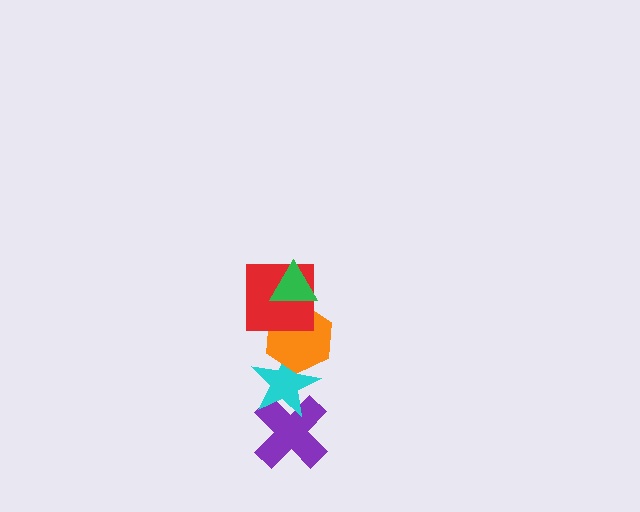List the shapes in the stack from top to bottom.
From top to bottom: the green triangle, the red square, the orange hexagon, the cyan star, the purple cross.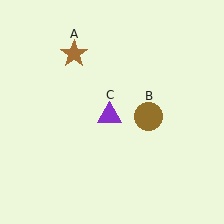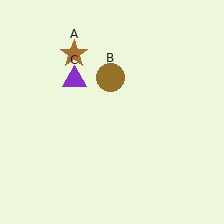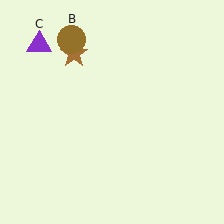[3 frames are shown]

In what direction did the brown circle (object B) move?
The brown circle (object B) moved up and to the left.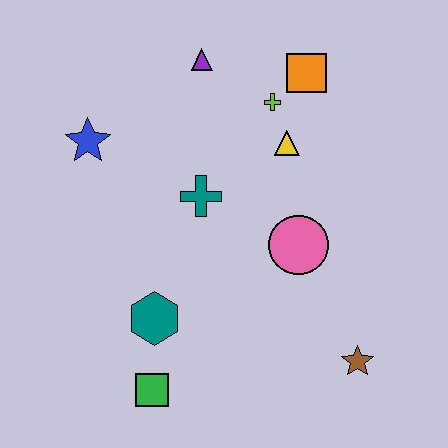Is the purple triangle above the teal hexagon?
Yes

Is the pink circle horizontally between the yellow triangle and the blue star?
No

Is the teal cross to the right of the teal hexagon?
Yes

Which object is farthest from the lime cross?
The green square is farthest from the lime cross.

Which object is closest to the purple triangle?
The lime cross is closest to the purple triangle.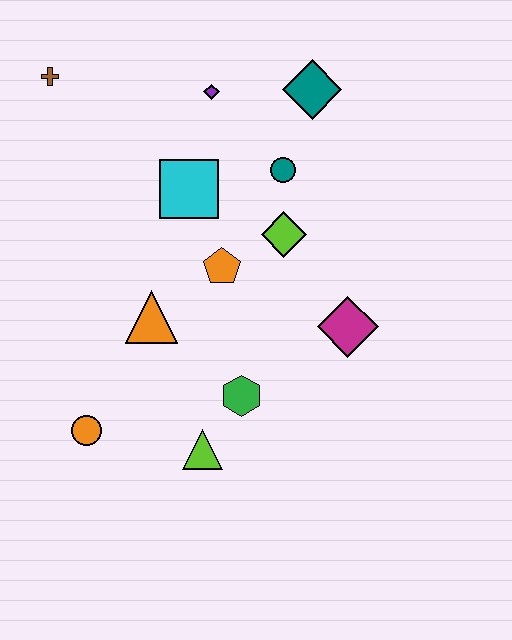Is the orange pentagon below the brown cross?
Yes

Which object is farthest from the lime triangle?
The brown cross is farthest from the lime triangle.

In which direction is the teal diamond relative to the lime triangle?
The teal diamond is above the lime triangle.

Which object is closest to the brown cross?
The purple diamond is closest to the brown cross.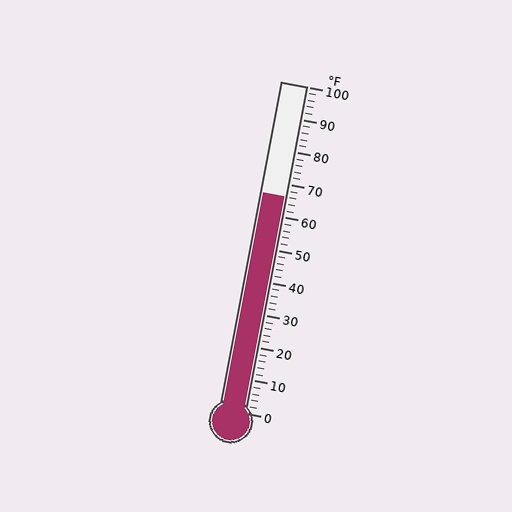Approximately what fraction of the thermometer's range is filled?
The thermometer is filled to approximately 65% of its range.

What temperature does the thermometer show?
The thermometer shows approximately 66°F.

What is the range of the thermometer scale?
The thermometer scale ranges from 0°F to 100°F.